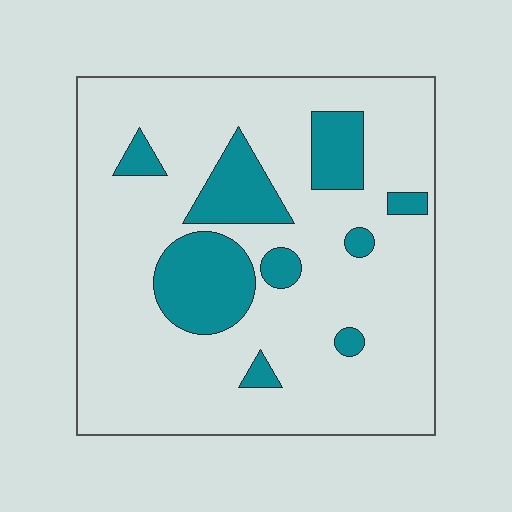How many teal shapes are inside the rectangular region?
9.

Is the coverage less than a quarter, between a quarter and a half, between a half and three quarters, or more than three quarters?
Less than a quarter.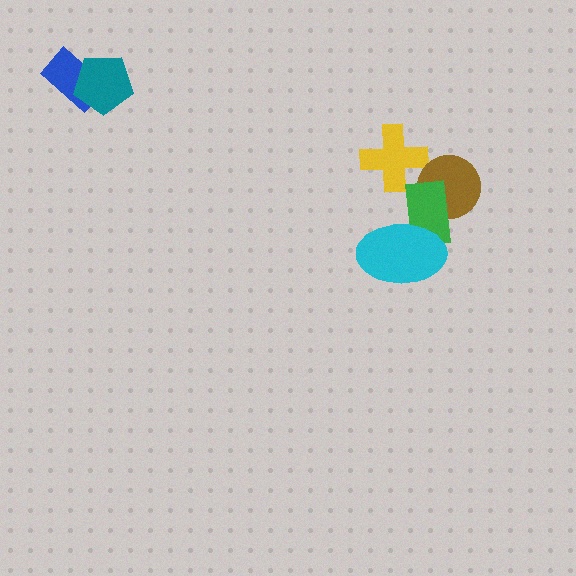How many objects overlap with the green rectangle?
2 objects overlap with the green rectangle.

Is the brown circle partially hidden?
Yes, it is partially covered by another shape.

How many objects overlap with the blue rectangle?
1 object overlaps with the blue rectangle.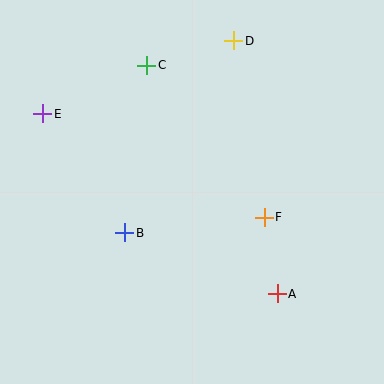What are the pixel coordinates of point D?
Point D is at (234, 41).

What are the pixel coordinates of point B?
Point B is at (125, 233).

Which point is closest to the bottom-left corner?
Point B is closest to the bottom-left corner.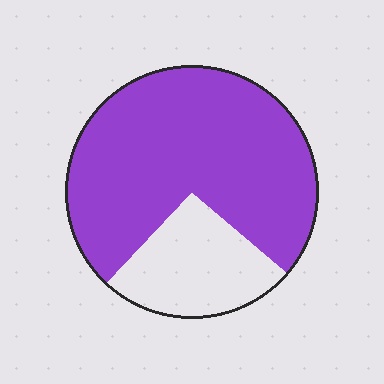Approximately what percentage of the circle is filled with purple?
Approximately 75%.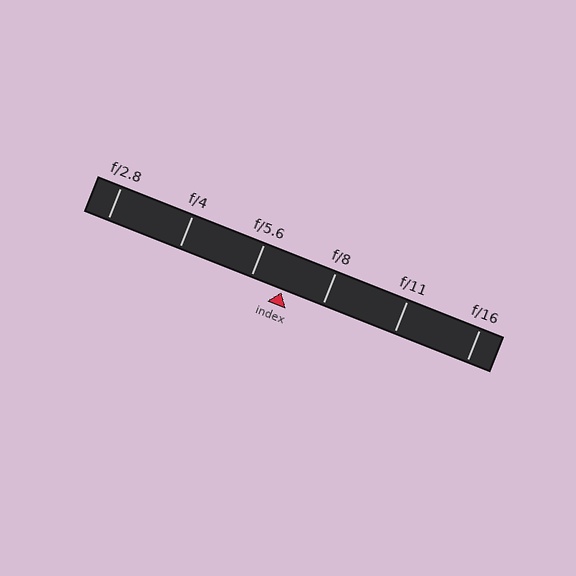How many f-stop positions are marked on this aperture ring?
There are 6 f-stop positions marked.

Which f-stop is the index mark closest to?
The index mark is closest to f/5.6.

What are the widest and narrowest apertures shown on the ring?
The widest aperture shown is f/2.8 and the narrowest is f/16.